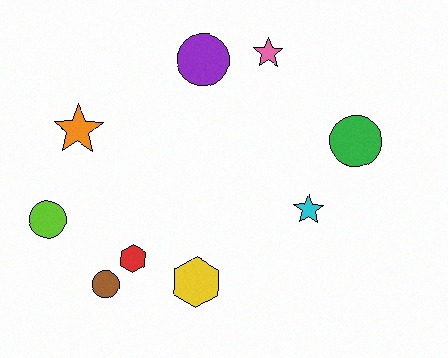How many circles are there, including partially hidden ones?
There are 4 circles.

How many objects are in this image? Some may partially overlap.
There are 9 objects.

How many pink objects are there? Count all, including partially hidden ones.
There is 1 pink object.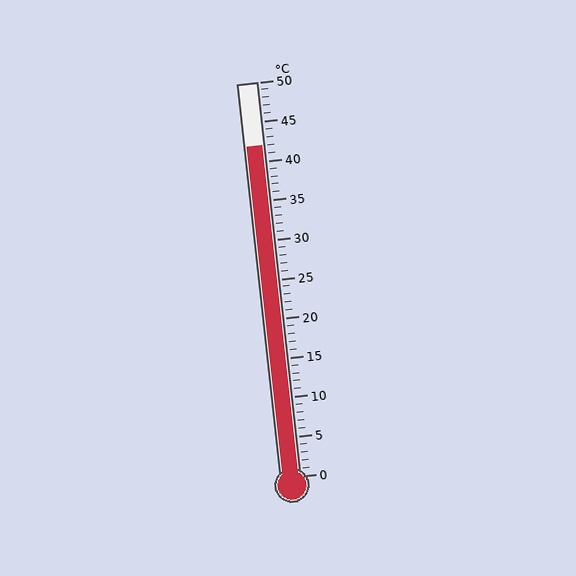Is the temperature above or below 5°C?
The temperature is above 5°C.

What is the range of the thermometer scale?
The thermometer scale ranges from 0°C to 50°C.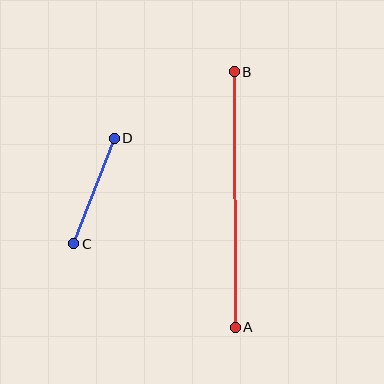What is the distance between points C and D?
The distance is approximately 113 pixels.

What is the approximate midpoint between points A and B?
The midpoint is at approximately (235, 200) pixels.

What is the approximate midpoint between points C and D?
The midpoint is at approximately (94, 191) pixels.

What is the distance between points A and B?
The distance is approximately 255 pixels.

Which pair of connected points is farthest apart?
Points A and B are farthest apart.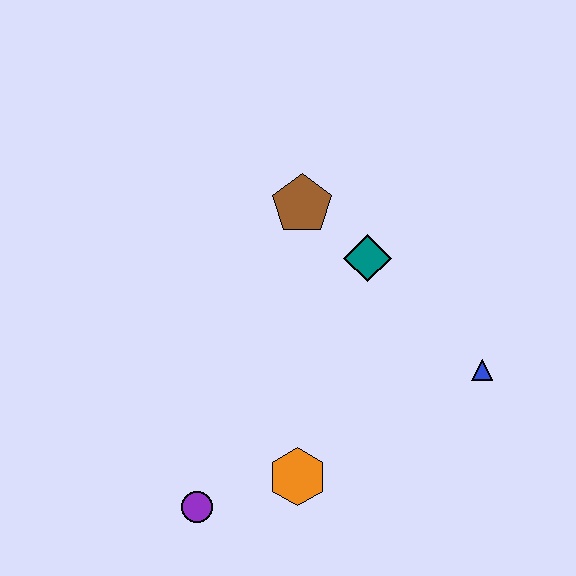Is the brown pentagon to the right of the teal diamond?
No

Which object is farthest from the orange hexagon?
The brown pentagon is farthest from the orange hexagon.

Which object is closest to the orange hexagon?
The purple circle is closest to the orange hexagon.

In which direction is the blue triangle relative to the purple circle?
The blue triangle is to the right of the purple circle.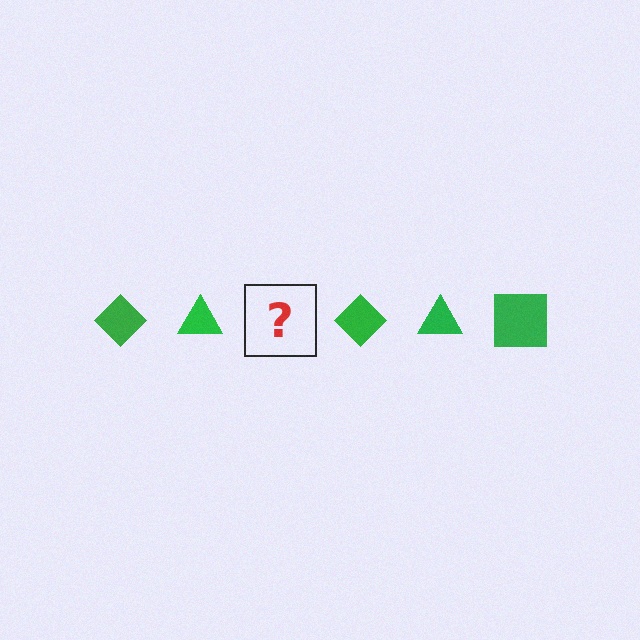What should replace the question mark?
The question mark should be replaced with a green square.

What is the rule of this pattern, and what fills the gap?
The rule is that the pattern cycles through diamond, triangle, square shapes in green. The gap should be filled with a green square.